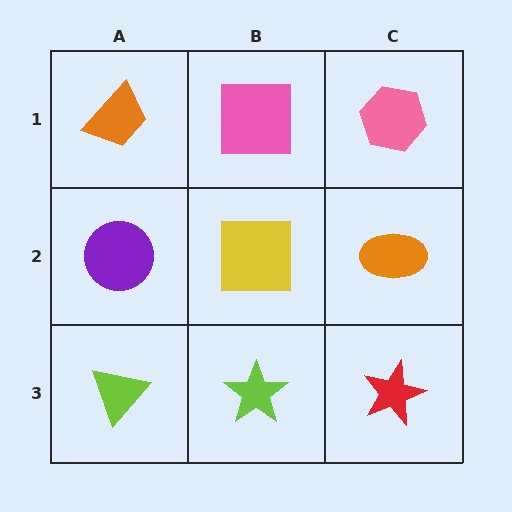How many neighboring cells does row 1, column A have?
2.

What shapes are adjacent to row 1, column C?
An orange ellipse (row 2, column C), a pink square (row 1, column B).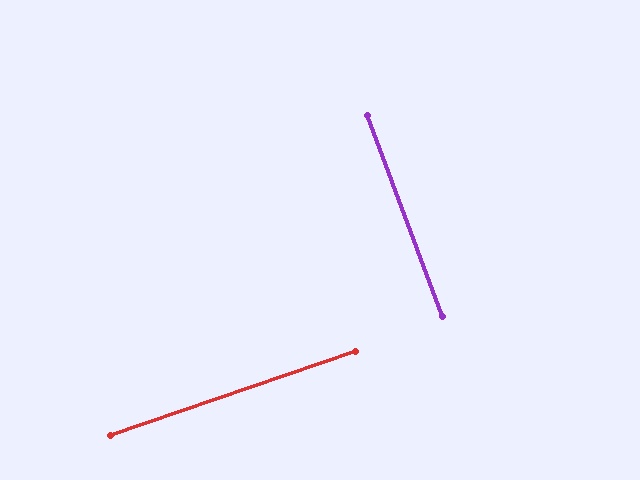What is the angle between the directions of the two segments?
Approximately 88 degrees.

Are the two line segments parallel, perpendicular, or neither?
Perpendicular — they meet at approximately 88°.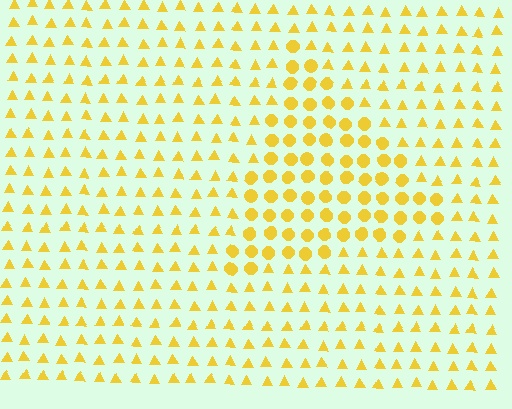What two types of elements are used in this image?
The image uses circles inside the triangle region and triangles outside it.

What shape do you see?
I see a triangle.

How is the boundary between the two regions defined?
The boundary is defined by a change in element shape: circles inside vs. triangles outside. All elements share the same color and spacing.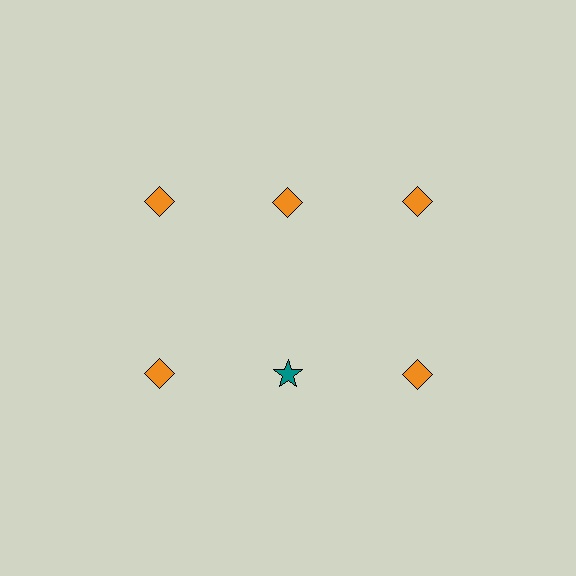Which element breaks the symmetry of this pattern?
The teal star in the second row, second from left column breaks the symmetry. All other shapes are orange diamonds.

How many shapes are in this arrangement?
There are 6 shapes arranged in a grid pattern.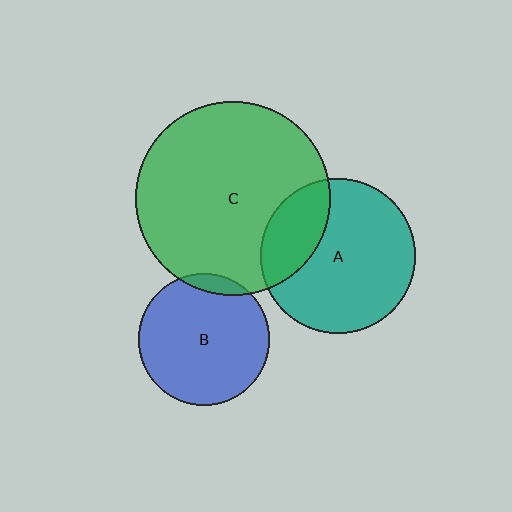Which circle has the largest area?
Circle C (green).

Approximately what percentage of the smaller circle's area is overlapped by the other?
Approximately 5%.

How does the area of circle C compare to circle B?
Approximately 2.2 times.